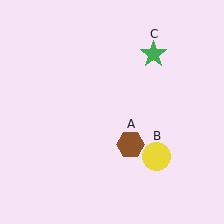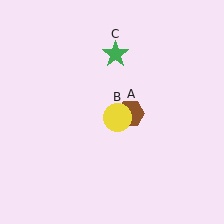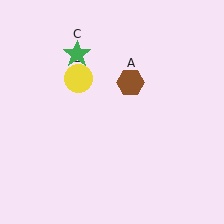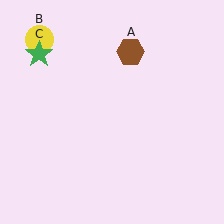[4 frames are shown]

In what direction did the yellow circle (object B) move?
The yellow circle (object B) moved up and to the left.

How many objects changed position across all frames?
3 objects changed position: brown hexagon (object A), yellow circle (object B), green star (object C).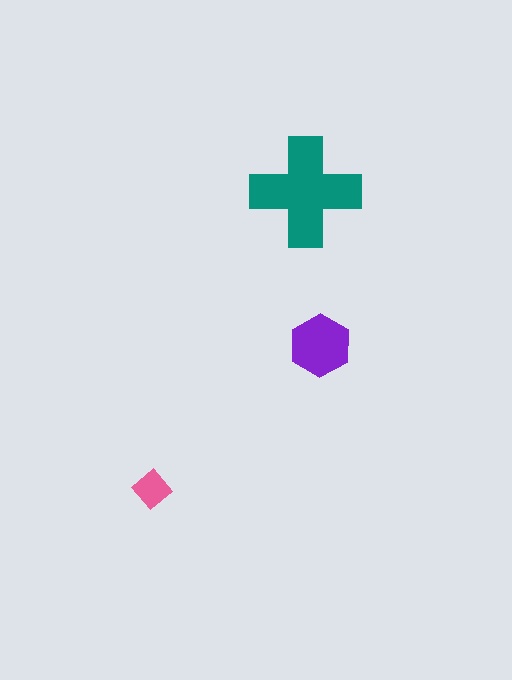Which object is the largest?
The teal cross.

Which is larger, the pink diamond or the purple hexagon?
The purple hexagon.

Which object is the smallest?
The pink diamond.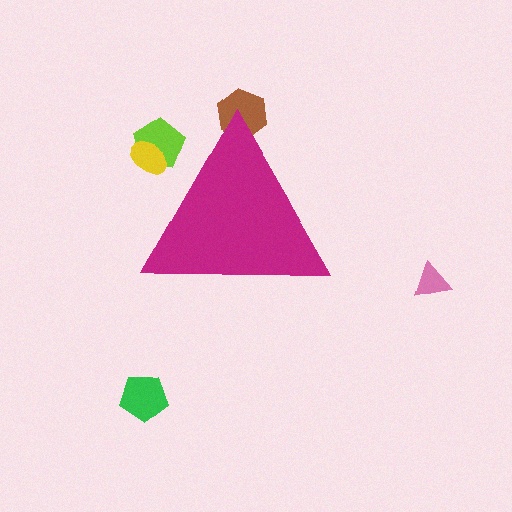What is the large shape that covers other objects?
A magenta triangle.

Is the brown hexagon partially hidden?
Yes, the brown hexagon is partially hidden behind the magenta triangle.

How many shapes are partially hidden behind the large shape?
3 shapes are partially hidden.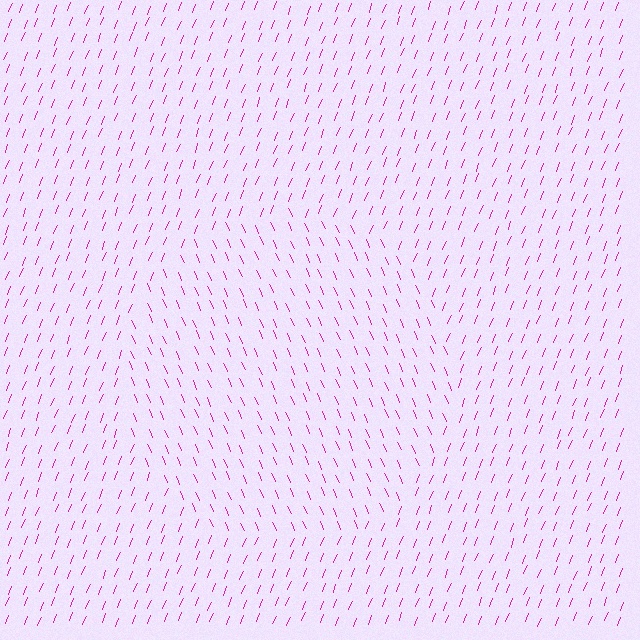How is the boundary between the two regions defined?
The boundary is defined purely by a change in line orientation (approximately 45 degrees difference). All lines are the same color and thickness.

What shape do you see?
I see a circle.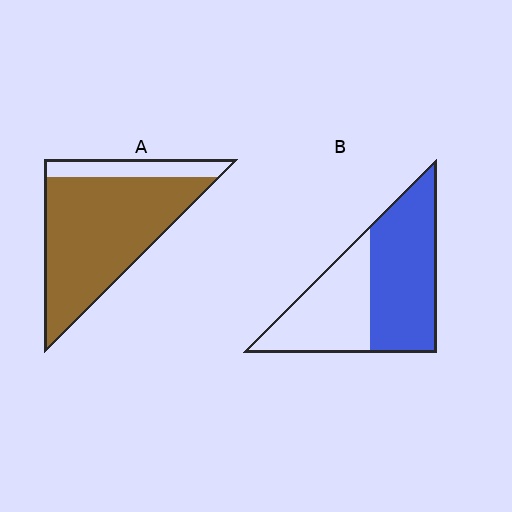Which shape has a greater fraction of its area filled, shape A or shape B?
Shape A.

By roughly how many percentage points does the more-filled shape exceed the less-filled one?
By roughly 25 percentage points (A over B).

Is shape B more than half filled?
Yes.